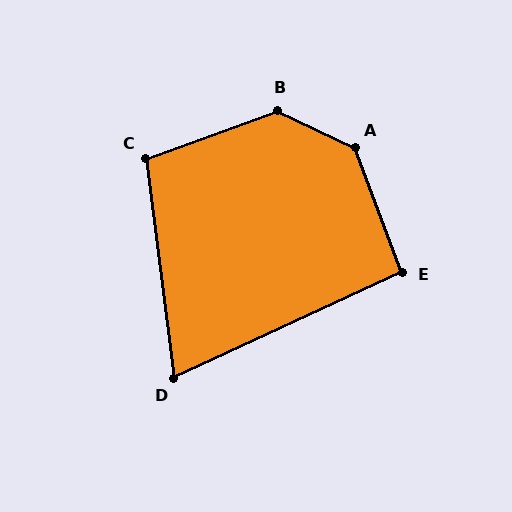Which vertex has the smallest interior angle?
D, at approximately 73 degrees.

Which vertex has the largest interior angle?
A, at approximately 136 degrees.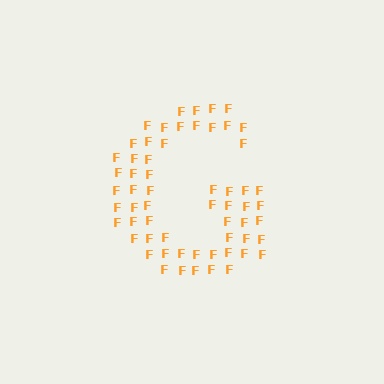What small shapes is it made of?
It is made of small letter F's.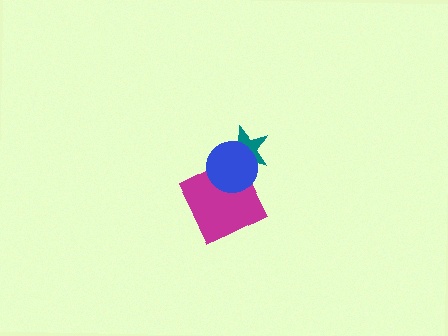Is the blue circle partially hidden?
No, no other shape covers it.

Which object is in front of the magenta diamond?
The blue circle is in front of the magenta diamond.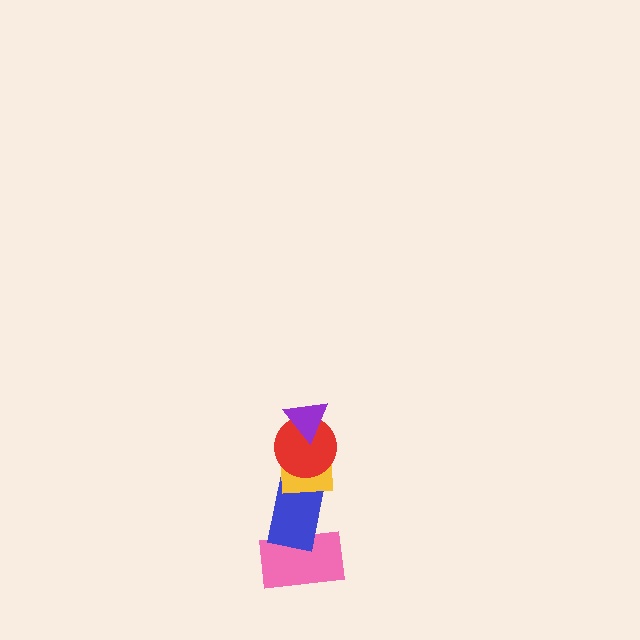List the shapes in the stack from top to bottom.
From top to bottom: the purple triangle, the red circle, the yellow square, the blue rectangle, the pink rectangle.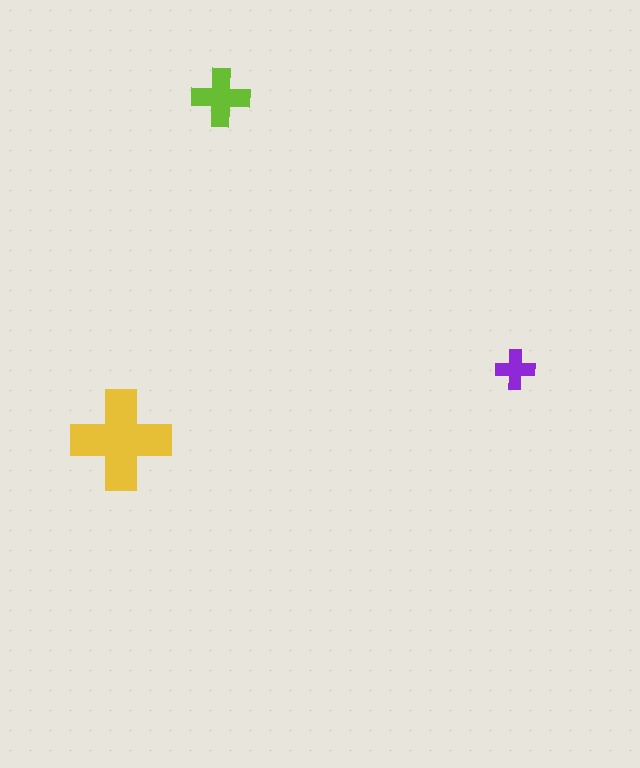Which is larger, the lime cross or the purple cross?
The lime one.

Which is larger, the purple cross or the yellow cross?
The yellow one.